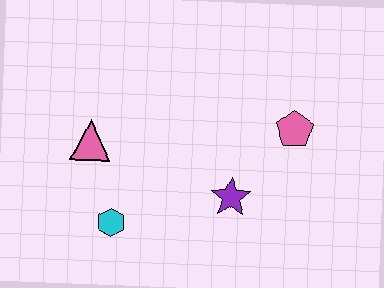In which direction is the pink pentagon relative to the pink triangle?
The pink pentagon is to the right of the pink triangle.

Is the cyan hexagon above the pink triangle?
No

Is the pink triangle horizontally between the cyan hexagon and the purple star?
No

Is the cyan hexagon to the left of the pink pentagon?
Yes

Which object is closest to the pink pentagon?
The purple star is closest to the pink pentagon.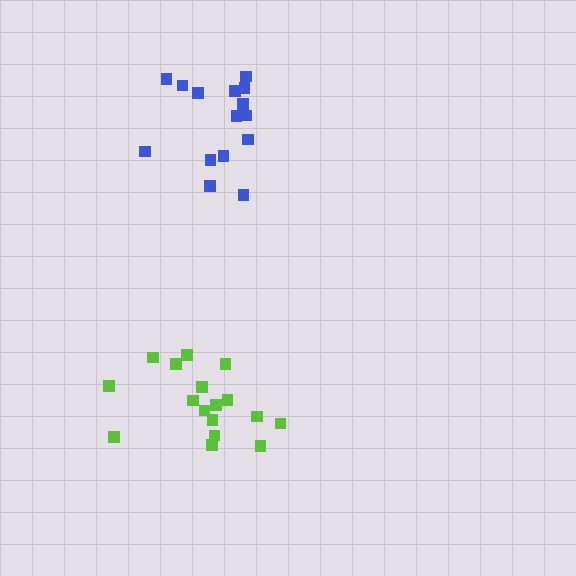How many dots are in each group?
Group 1: 15 dots, Group 2: 17 dots (32 total).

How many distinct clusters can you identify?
There are 2 distinct clusters.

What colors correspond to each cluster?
The clusters are colored: blue, lime.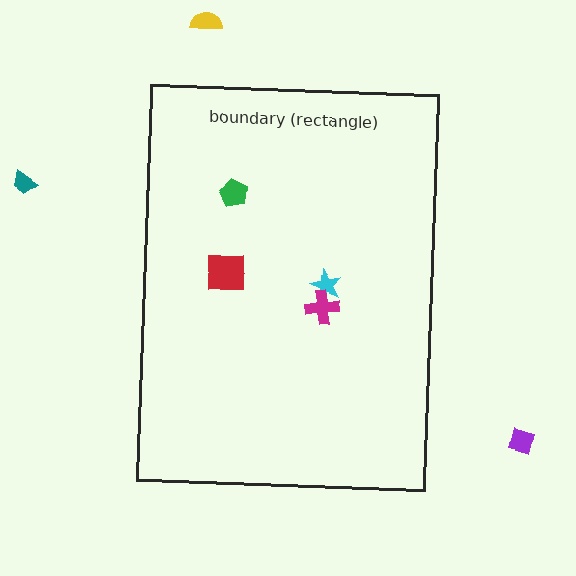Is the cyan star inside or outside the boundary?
Inside.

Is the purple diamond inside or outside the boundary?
Outside.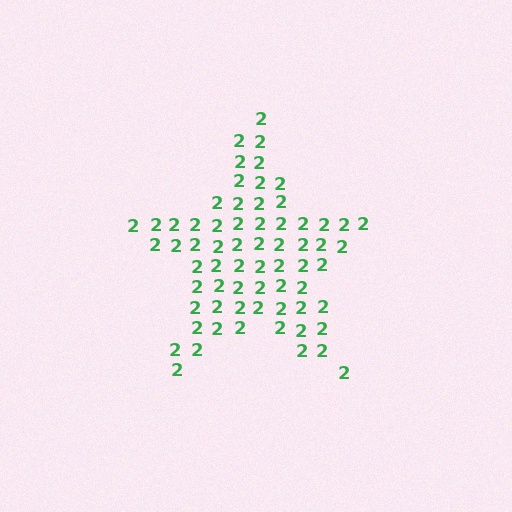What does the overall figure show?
The overall figure shows a star.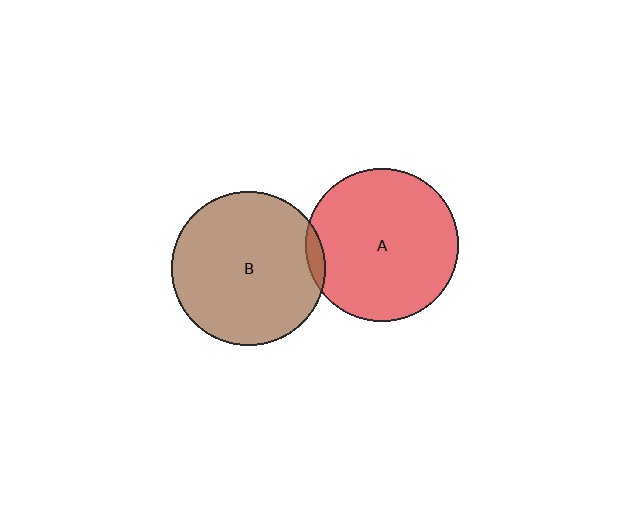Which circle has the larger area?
Circle B (brown).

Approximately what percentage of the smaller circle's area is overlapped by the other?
Approximately 5%.